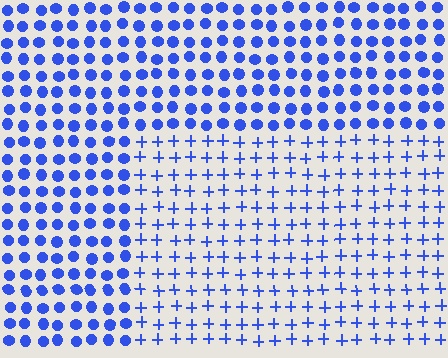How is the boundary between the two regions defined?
The boundary is defined by a change in element shape: plus signs inside vs. circles outside. All elements share the same color and spacing.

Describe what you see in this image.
The image is filled with small blue elements arranged in a uniform grid. A rectangle-shaped region contains plus signs, while the surrounding area contains circles. The boundary is defined purely by the change in element shape.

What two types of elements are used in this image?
The image uses plus signs inside the rectangle region and circles outside it.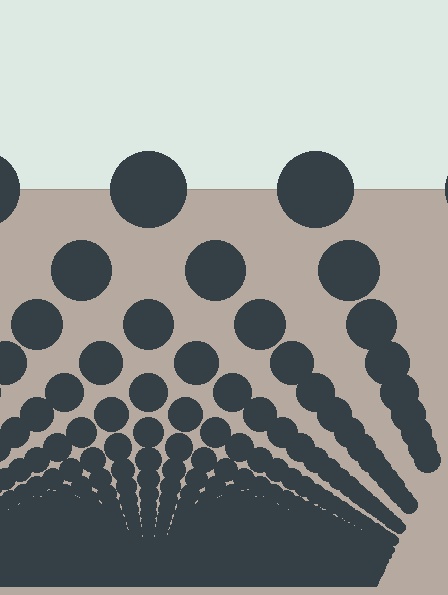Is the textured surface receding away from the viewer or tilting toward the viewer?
The surface appears to tilt toward the viewer. Texture elements get larger and sparser toward the top.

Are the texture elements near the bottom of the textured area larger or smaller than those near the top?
Smaller. The gradient is inverted — elements near the bottom are smaller and denser.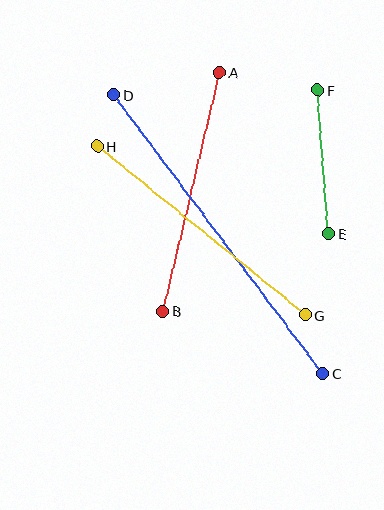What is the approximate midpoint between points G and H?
The midpoint is at approximately (201, 231) pixels.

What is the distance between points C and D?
The distance is approximately 348 pixels.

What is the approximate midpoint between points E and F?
The midpoint is at approximately (323, 162) pixels.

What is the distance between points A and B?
The distance is approximately 245 pixels.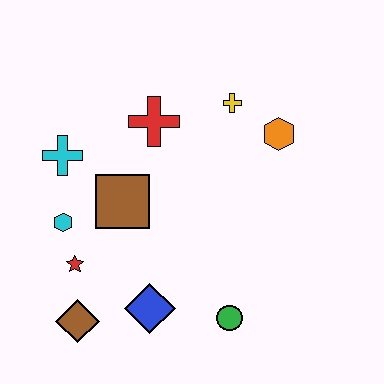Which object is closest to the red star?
The cyan hexagon is closest to the red star.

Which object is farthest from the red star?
The orange hexagon is farthest from the red star.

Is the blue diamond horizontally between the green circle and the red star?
Yes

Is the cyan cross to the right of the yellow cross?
No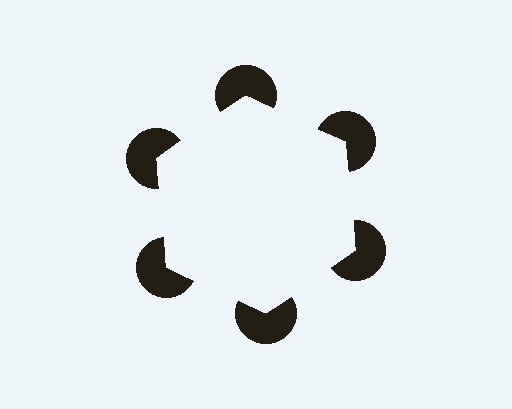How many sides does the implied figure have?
6 sides.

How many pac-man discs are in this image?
There are 6 — one at each vertex of the illusory hexagon.